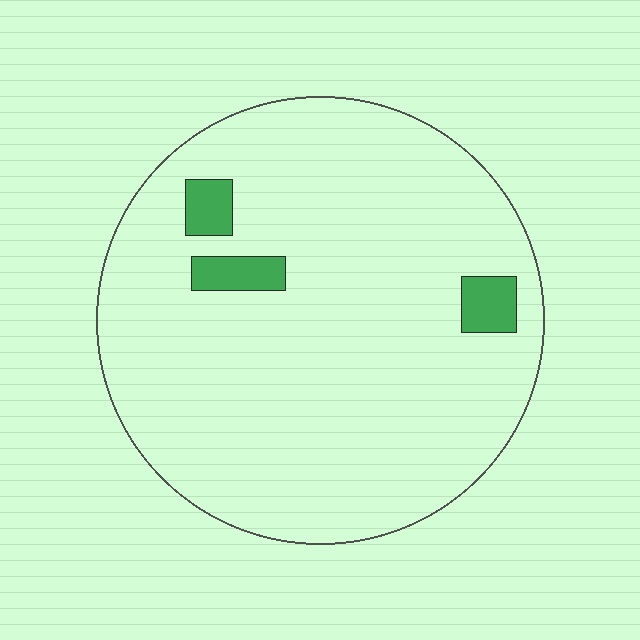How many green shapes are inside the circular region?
3.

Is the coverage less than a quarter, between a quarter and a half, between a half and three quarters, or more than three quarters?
Less than a quarter.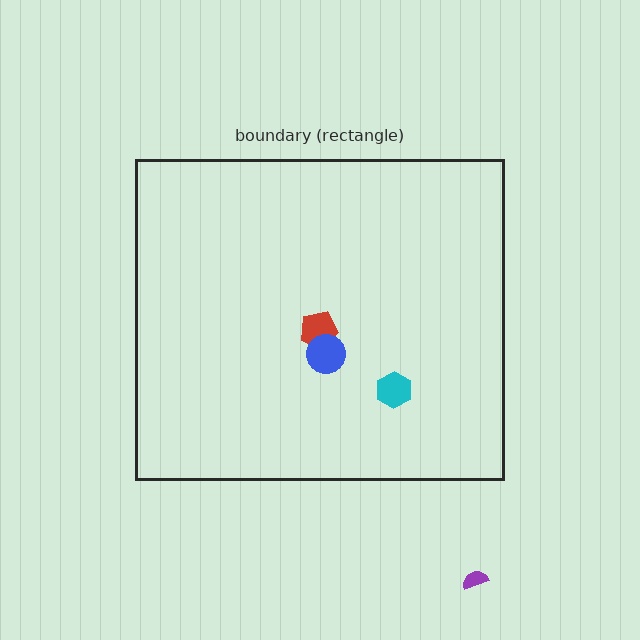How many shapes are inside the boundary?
3 inside, 1 outside.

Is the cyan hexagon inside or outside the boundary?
Inside.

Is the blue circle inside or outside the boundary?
Inside.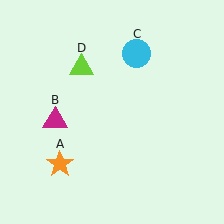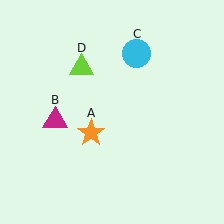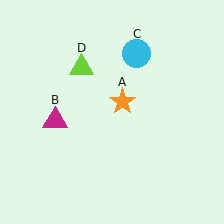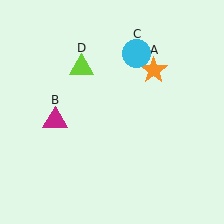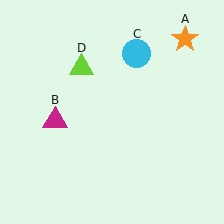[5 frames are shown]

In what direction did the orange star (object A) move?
The orange star (object A) moved up and to the right.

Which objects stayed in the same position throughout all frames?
Magenta triangle (object B) and cyan circle (object C) and lime triangle (object D) remained stationary.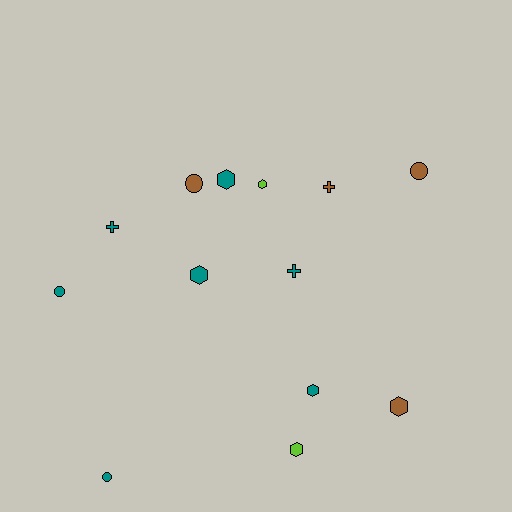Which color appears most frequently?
Teal, with 7 objects.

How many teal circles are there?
There are 2 teal circles.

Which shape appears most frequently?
Hexagon, with 6 objects.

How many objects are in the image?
There are 13 objects.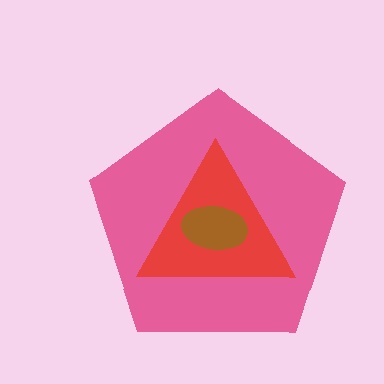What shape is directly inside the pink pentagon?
The red triangle.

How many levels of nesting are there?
3.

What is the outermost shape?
The pink pentagon.